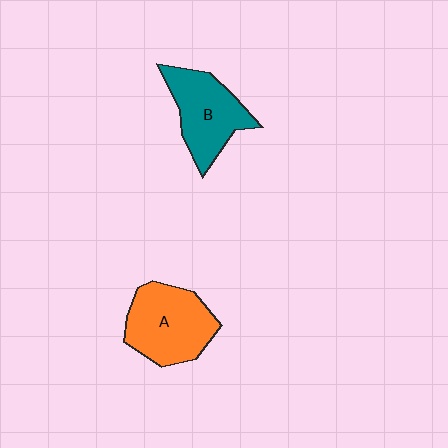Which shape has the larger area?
Shape A (orange).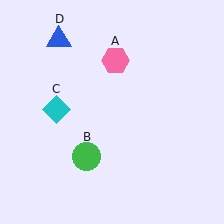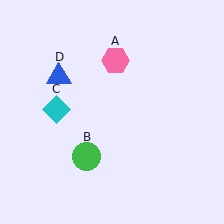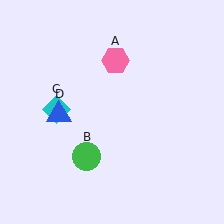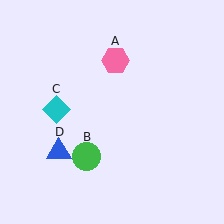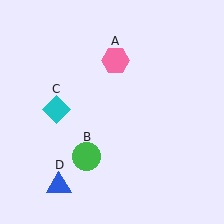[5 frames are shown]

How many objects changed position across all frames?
1 object changed position: blue triangle (object D).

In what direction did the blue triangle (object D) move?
The blue triangle (object D) moved down.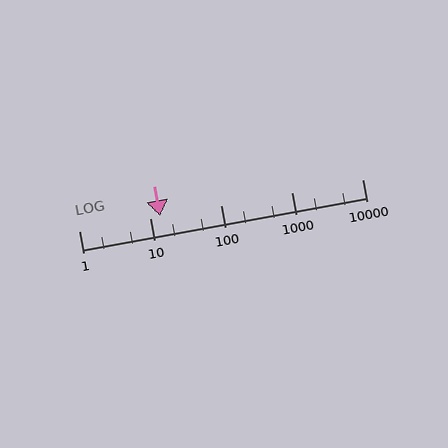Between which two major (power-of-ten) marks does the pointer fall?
The pointer is between 10 and 100.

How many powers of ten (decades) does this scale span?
The scale spans 4 decades, from 1 to 10000.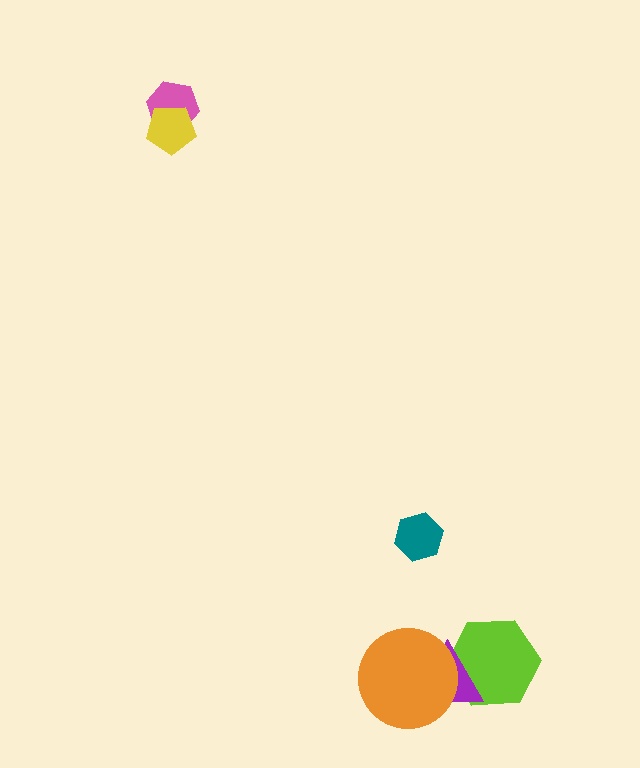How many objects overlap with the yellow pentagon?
1 object overlaps with the yellow pentagon.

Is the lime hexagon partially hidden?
Yes, it is partially covered by another shape.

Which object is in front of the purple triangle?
The orange circle is in front of the purple triangle.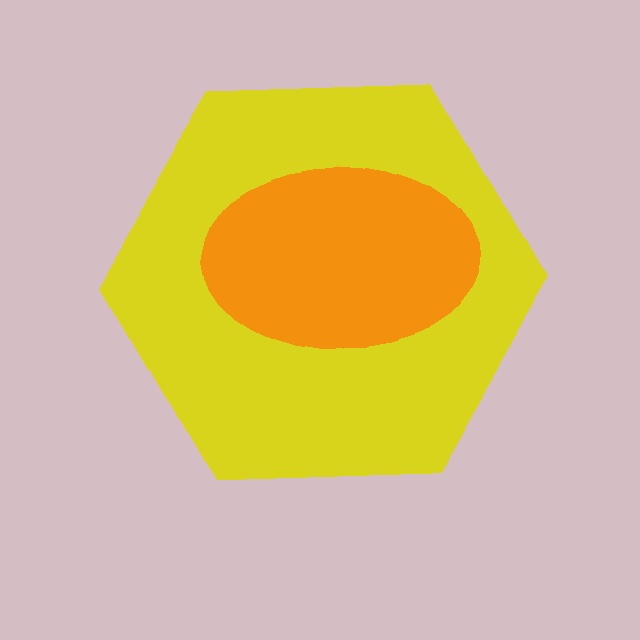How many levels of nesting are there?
2.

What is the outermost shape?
The yellow hexagon.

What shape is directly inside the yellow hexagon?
The orange ellipse.